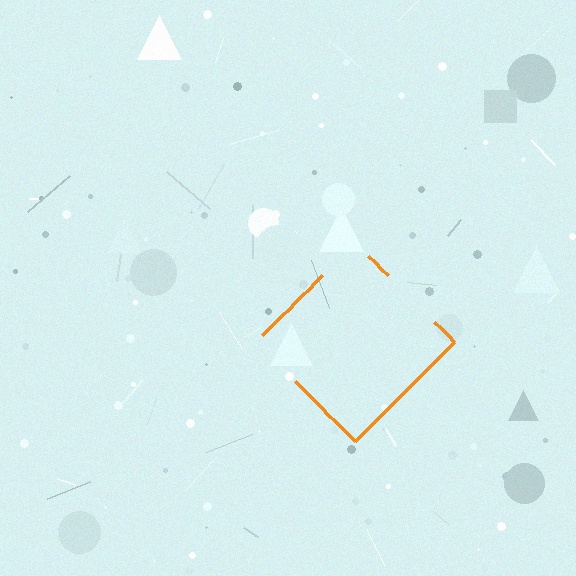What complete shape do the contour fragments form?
The contour fragments form a diamond.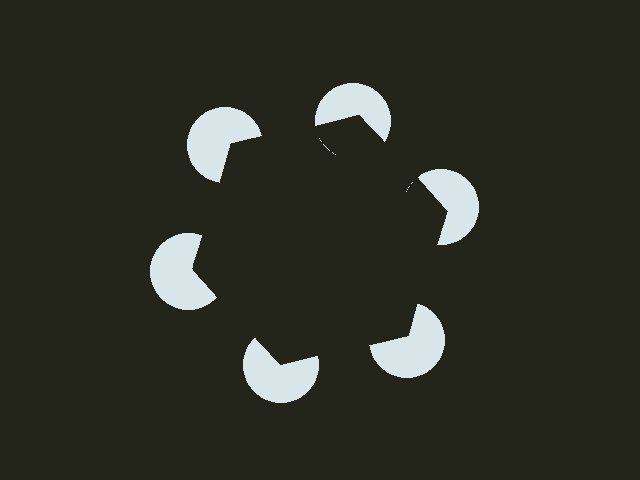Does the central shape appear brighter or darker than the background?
It typically appears slightly darker than the background, even though no actual brightness change is drawn.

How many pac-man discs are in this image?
There are 6 — one at each vertex of the illusory hexagon.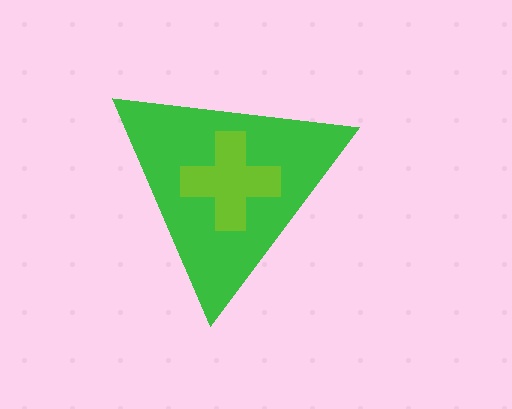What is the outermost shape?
The green triangle.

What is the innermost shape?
The lime cross.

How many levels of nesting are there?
2.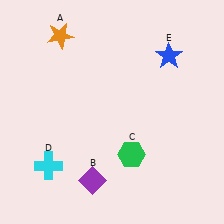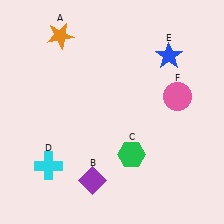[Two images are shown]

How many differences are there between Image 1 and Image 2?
There is 1 difference between the two images.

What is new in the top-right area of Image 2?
A pink circle (F) was added in the top-right area of Image 2.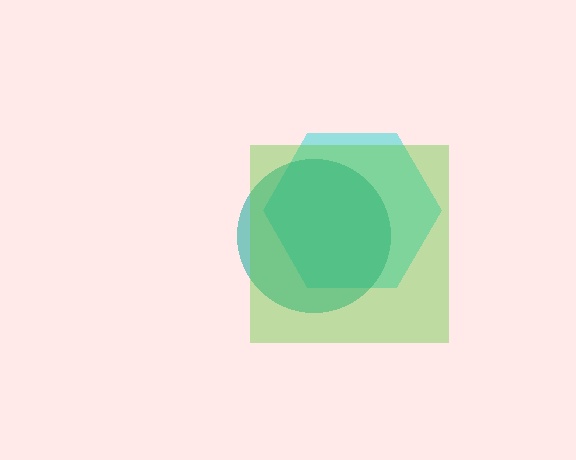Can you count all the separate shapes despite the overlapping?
Yes, there are 3 separate shapes.